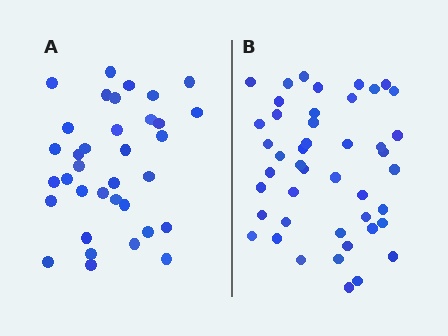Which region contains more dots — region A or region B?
Region B (the right region) has more dots.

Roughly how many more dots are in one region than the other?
Region B has roughly 10 or so more dots than region A.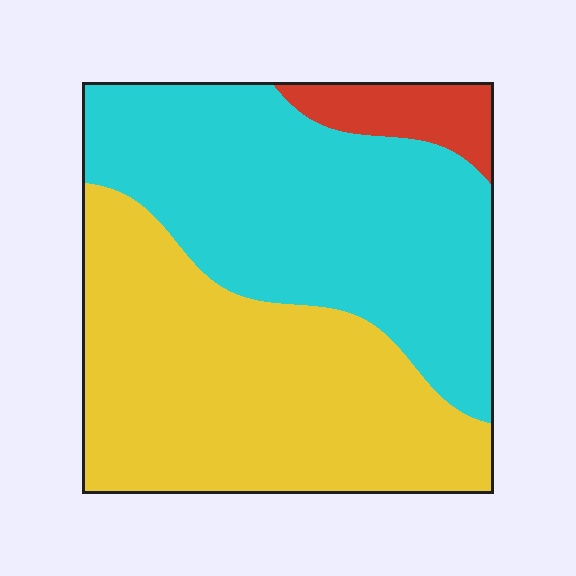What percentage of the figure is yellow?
Yellow covers roughly 45% of the figure.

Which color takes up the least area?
Red, at roughly 5%.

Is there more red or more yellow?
Yellow.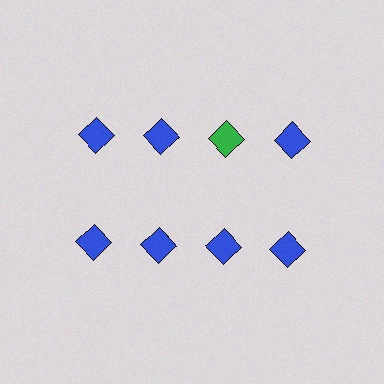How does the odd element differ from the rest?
It has a different color: green instead of blue.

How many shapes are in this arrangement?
There are 8 shapes arranged in a grid pattern.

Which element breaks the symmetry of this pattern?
The green diamond in the top row, center column breaks the symmetry. All other shapes are blue diamonds.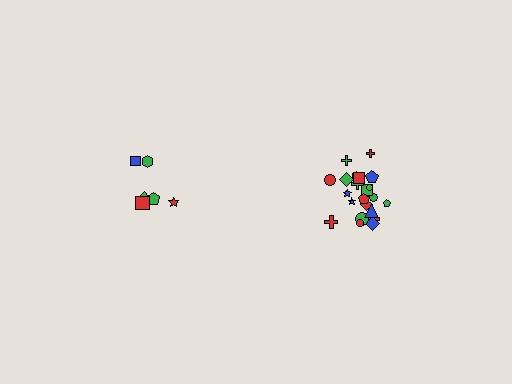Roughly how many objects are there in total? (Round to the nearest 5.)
Roughly 30 objects in total.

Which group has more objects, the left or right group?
The right group.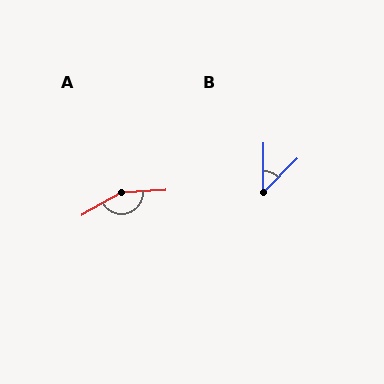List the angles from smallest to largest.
B (44°), A (153°).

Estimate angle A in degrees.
Approximately 153 degrees.